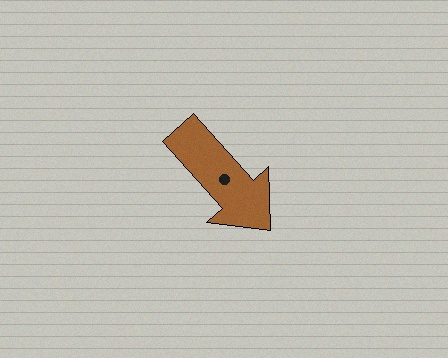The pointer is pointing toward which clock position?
Roughly 5 o'clock.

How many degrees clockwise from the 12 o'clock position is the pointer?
Approximately 138 degrees.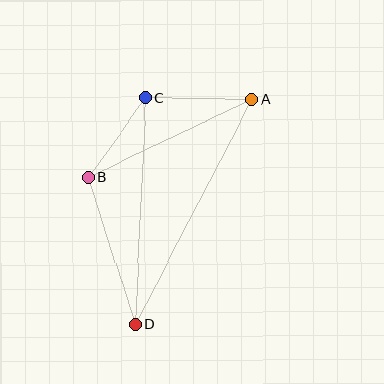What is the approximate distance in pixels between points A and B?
The distance between A and B is approximately 182 pixels.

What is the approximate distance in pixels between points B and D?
The distance between B and D is approximately 155 pixels.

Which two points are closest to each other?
Points B and C are closest to each other.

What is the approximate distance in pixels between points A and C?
The distance between A and C is approximately 107 pixels.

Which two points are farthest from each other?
Points A and D are farthest from each other.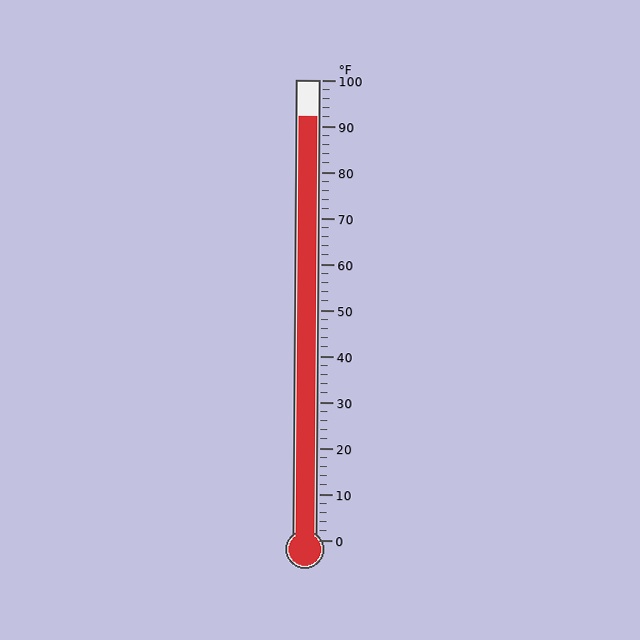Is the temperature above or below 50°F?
The temperature is above 50°F.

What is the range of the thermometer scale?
The thermometer scale ranges from 0°F to 100°F.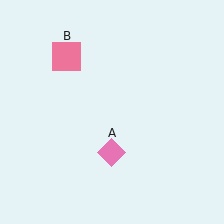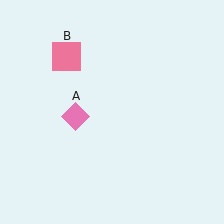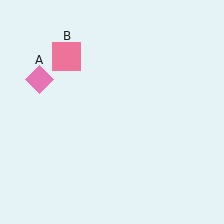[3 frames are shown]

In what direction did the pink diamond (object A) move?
The pink diamond (object A) moved up and to the left.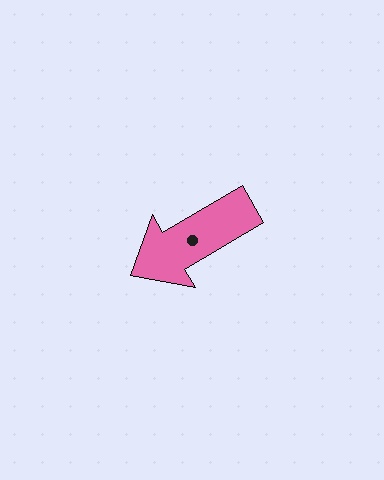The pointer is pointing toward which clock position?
Roughly 8 o'clock.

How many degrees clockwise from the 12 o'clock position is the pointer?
Approximately 240 degrees.